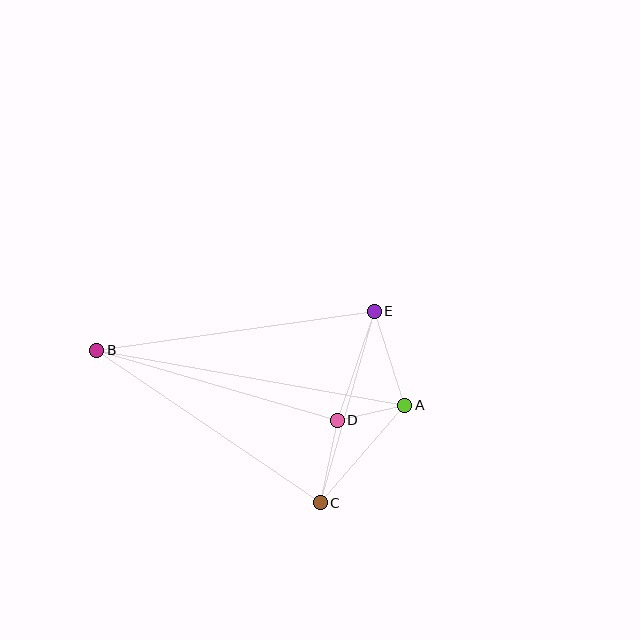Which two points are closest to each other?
Points A and D are closest to each other.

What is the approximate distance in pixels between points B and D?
The distance between B and D is approximately 251 pixels.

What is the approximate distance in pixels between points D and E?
The distance between D and E is approximately 115 pixels.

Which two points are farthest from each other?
Points A and B are farthest from each other.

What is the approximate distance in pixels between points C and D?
The distance between C and D is approximately 84 pixels.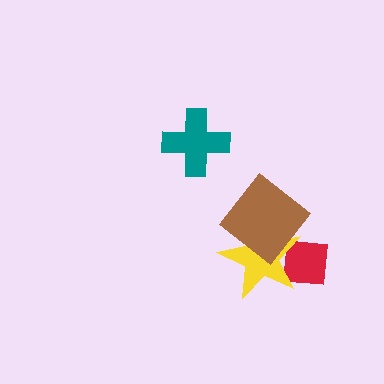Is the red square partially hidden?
Yes, it is partially covered by another shape.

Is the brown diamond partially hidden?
No, no other shape covers it.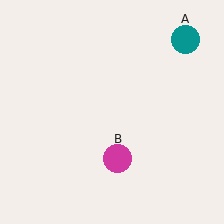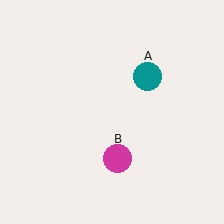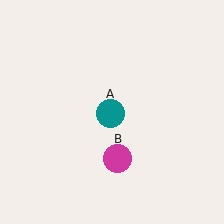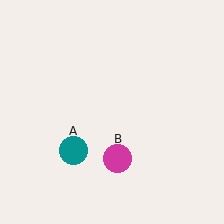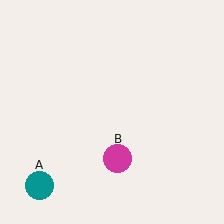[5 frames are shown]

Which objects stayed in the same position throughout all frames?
Magenta circle (object B) remained stationary.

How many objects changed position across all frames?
1 object changed position: teal circle (object A).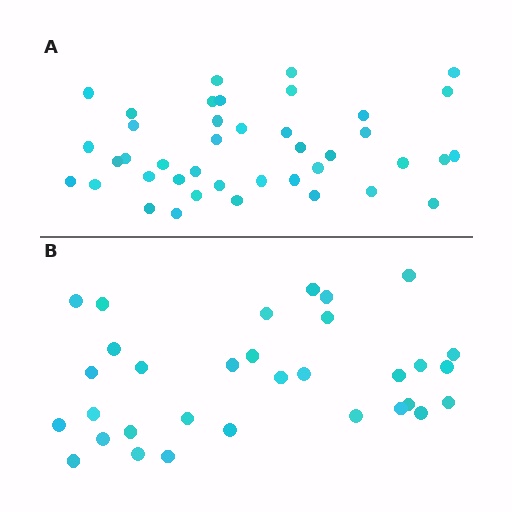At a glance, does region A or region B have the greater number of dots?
Region A (the top region) has more dots.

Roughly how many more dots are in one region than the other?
Region A has roughly 8 or so more dots than region B.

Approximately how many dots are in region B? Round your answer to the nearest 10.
About 30 dots. (The exact count is 32, which rounds to 30.)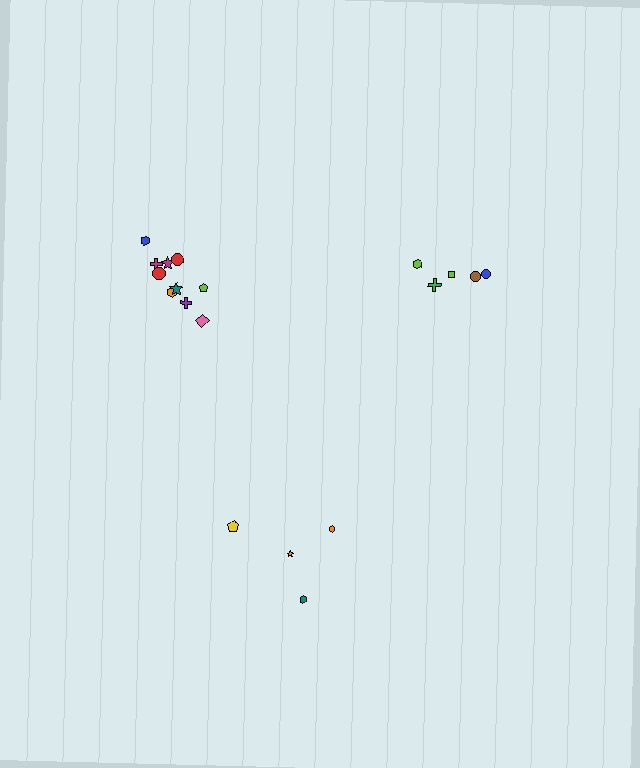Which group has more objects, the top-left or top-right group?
The top-left group.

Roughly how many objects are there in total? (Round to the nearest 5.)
Roughly 20 objects in total.